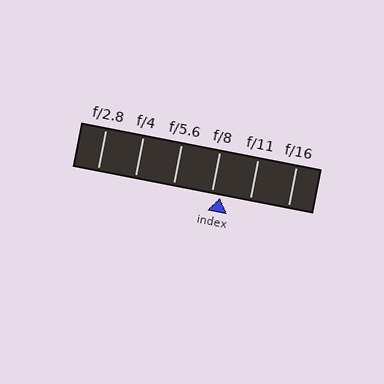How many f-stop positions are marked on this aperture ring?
There are 6 f-stop positions marked.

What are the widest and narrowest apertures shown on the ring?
The widest aperture shown is f/2.8 and the narrowest is f/16.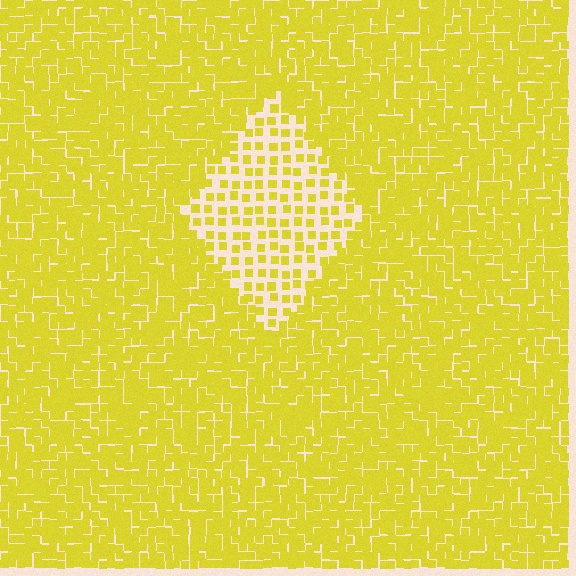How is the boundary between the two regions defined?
The boundary is defined by a change in element density (approximately 2.4x ratio). All elements are the same color, size, and shape.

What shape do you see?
I see a diamond.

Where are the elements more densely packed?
The elements are more densely packed outside the diamond boundary.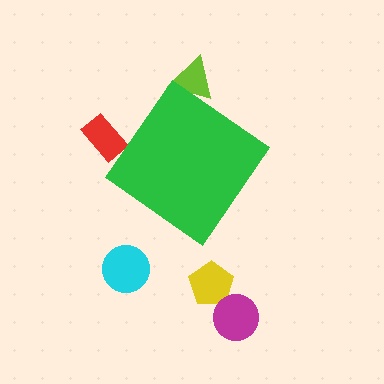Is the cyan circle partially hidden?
No, the cyan circle is fully visible.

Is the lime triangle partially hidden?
Yes, the lime triangle is partially hidden behind the green diamond.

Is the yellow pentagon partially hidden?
No, the yellow pentagon is fully visible.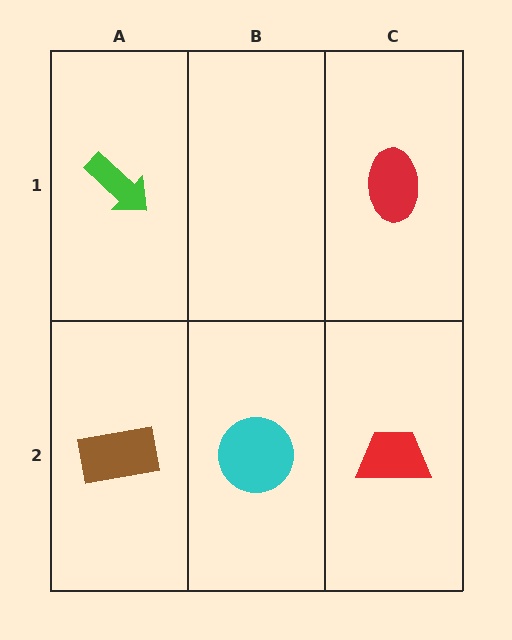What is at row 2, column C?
A red trapezoid.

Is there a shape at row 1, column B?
No, that cell is empty.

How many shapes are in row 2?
3 shapes.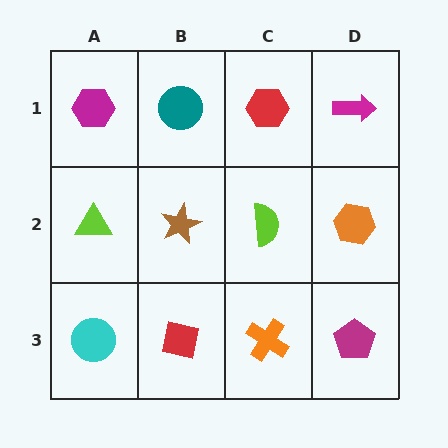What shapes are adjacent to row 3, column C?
A lime semicircle (row 2, column C), a red square (row 3, column B), a magenta pentagon (row 3, column D).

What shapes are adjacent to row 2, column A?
A magenta hexagon (row 1, column A), a cyan circle (row 3, column A), a brown star (row 2, column B).